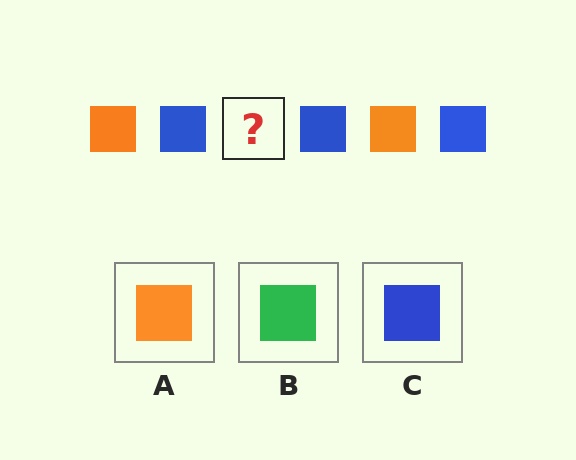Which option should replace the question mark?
Option A.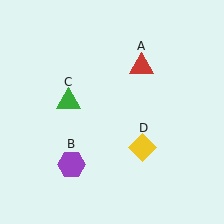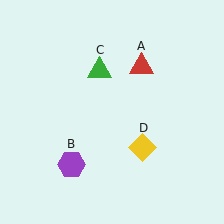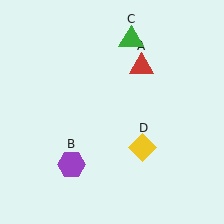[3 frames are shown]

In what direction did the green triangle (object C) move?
The green triangle (object C) moved up and to the right.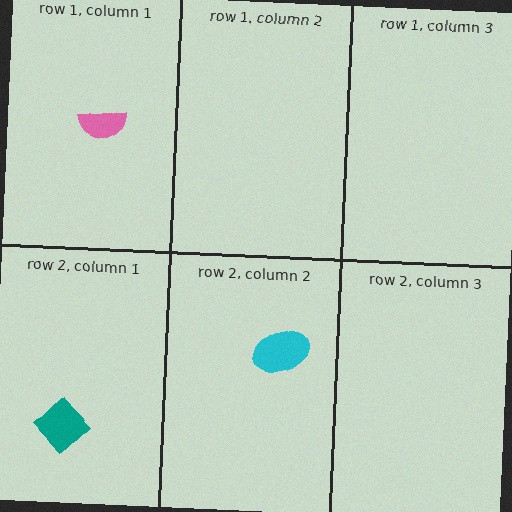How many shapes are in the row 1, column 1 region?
1.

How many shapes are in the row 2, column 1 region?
1.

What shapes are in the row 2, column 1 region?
The teal diamond.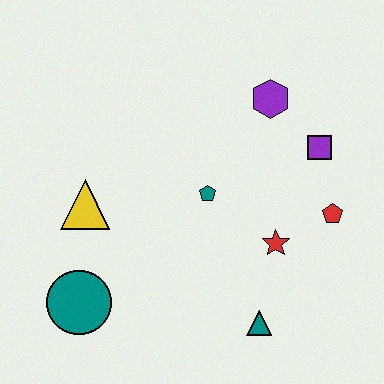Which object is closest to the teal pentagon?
The red star is closest to the teal pentagon.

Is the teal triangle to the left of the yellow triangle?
No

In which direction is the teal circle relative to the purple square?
The teal circle is to the left of the purple square.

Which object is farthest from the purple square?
The teal circle is farthest from the purple square.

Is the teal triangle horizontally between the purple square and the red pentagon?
No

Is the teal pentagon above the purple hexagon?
No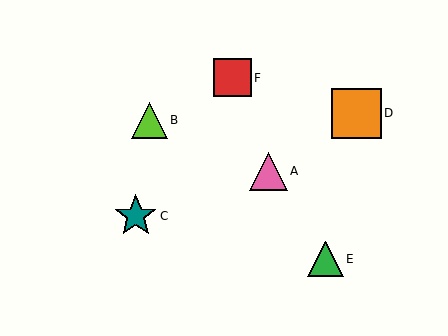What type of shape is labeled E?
Shape E is a green triangle.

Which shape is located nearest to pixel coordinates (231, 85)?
The red square (labeled F) at (233, 78) is nearest to that location.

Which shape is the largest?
The orange square (labeled D) is the largest.